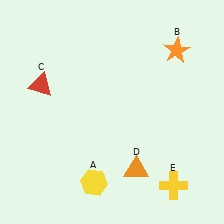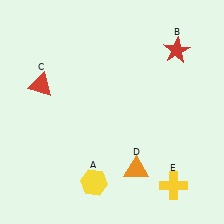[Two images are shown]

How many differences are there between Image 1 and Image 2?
There is 1 difference between the two images.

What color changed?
The star (B) changed from orange in Image 1 to red in Image 2.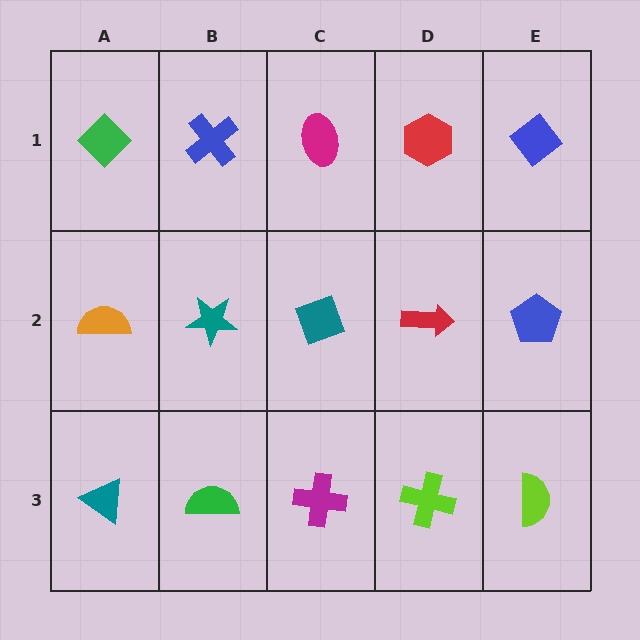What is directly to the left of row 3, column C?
A green semicircle.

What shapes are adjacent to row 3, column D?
A red arrow (row 2, column D), a magenta cross (row 3, column C), a lime semicircle (row 3, column E).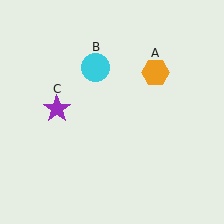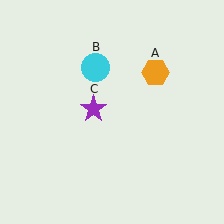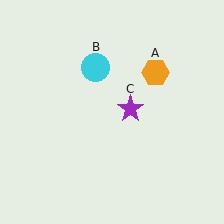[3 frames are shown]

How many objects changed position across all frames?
1 object changed position: purple star (object C).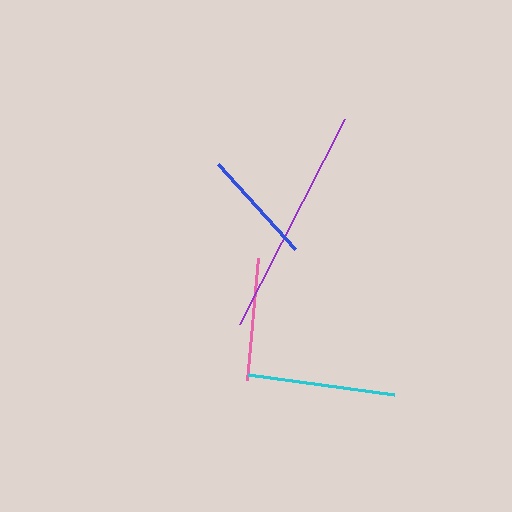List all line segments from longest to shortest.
From longest to shortest: purple, cyan, pink, blue.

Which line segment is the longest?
The purple line is the longest at approximately 230 pixels.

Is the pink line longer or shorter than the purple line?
The purple line is longer than the pink line.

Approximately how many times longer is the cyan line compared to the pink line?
The cyan line is approximately 1.2 times the length of the pink line.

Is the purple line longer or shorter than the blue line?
The purple line is longer than the blue line.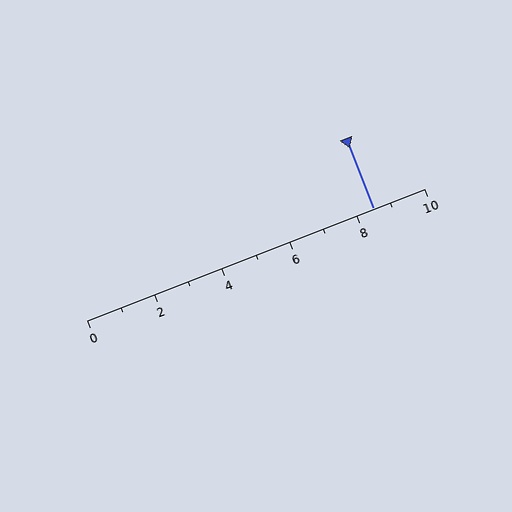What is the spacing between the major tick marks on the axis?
The major ticks are spaced 2 apart.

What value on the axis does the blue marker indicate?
The marker indicates approximately 8.5.